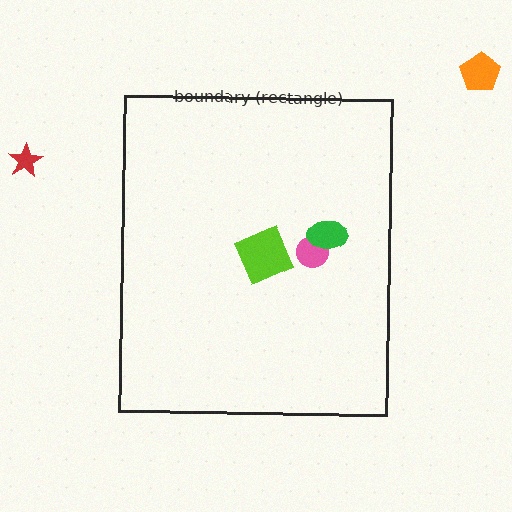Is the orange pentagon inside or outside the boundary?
Outside.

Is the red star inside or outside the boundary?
Outside.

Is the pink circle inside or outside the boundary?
Inside.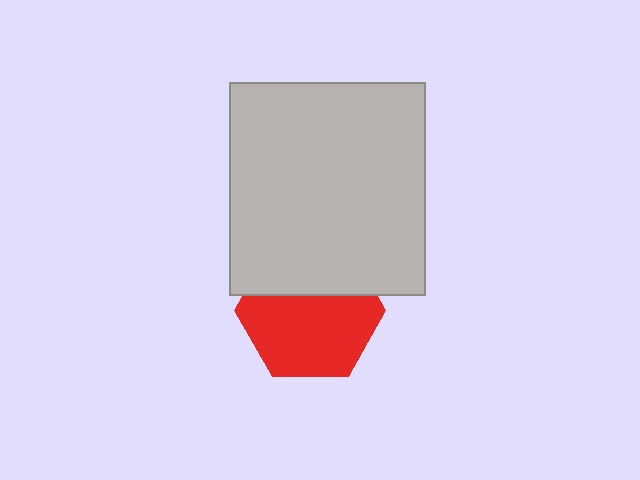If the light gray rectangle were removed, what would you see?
You would see the complete red hexagon.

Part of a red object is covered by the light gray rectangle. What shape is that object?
It is a hexagon.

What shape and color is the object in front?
The object in front is a light gray rectangle.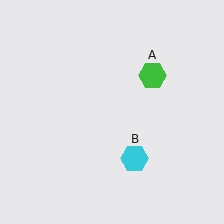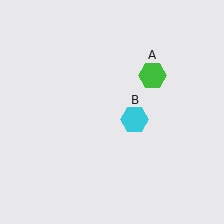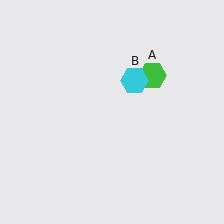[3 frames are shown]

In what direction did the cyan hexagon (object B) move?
The cyan hexagon (object B) moved up.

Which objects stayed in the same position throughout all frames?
Green hexagon (object A) remained stationary.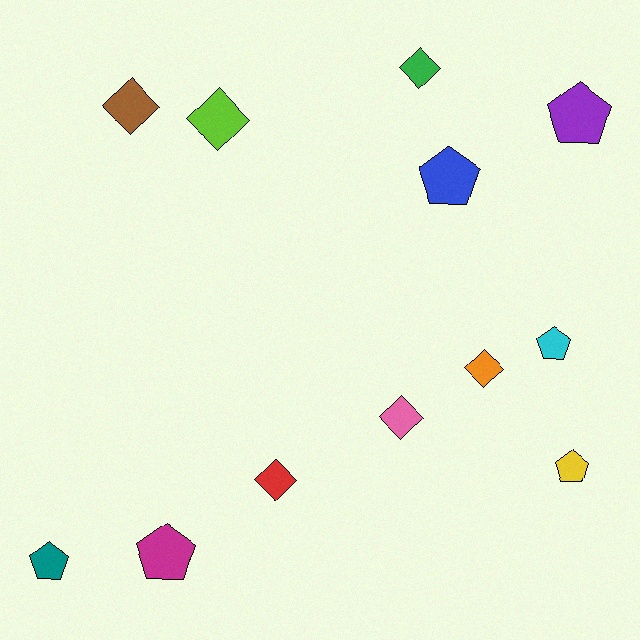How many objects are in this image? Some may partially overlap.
There are 12 objects.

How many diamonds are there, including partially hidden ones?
There are 6 diamonds.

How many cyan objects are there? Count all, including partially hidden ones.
There is 1 cyan object.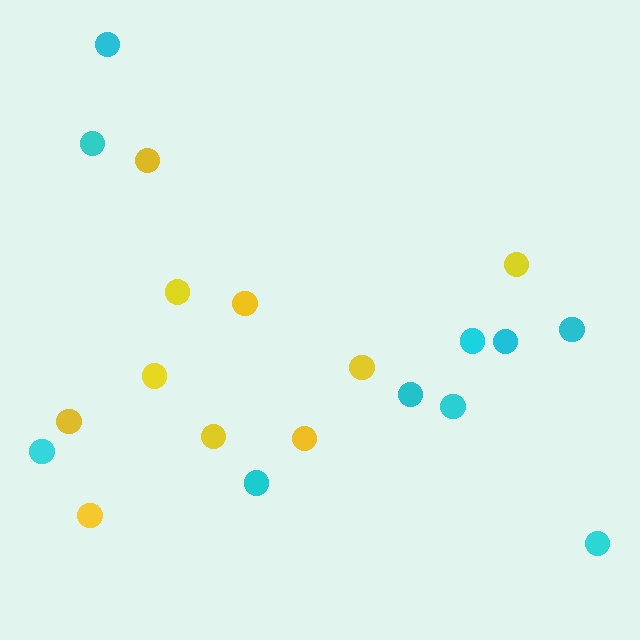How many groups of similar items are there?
There are 2 groups: one group of yellow circles (10) and one group of cyan circles (10).